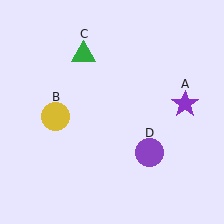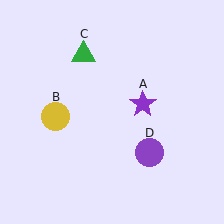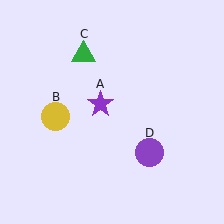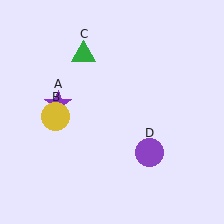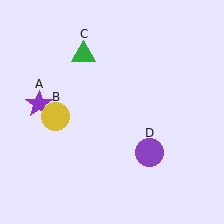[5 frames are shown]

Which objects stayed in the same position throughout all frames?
Yellow circle (object B) and green triangle (object C) and purple circle (object D) remained stationary.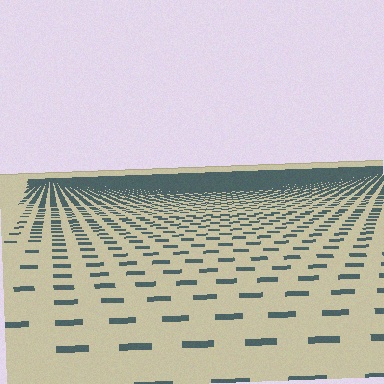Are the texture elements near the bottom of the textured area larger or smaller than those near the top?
Larger. Near the bottom, elements are closer to the viewer and appear at a bigger on-screen size.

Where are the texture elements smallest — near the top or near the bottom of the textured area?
Near the top.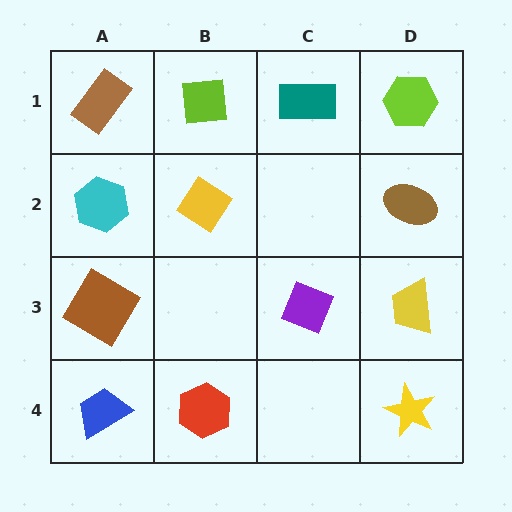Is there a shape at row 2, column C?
No, that cell is empty.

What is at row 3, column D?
A yellow trapezoid.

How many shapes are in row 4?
3 shapes.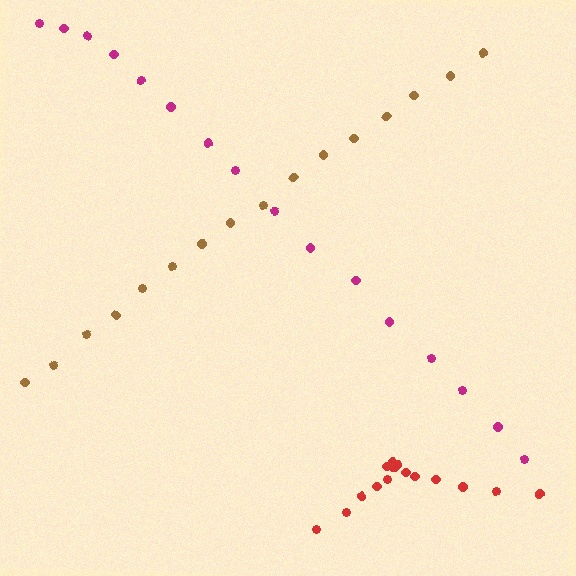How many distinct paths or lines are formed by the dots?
There are 3 distinct paths.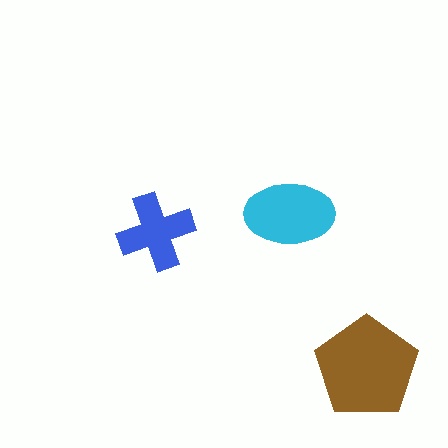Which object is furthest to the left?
The blue cross is leftmost.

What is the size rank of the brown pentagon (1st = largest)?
1st.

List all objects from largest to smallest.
The brown pentagon, the cyan ellipse, the blue cross.